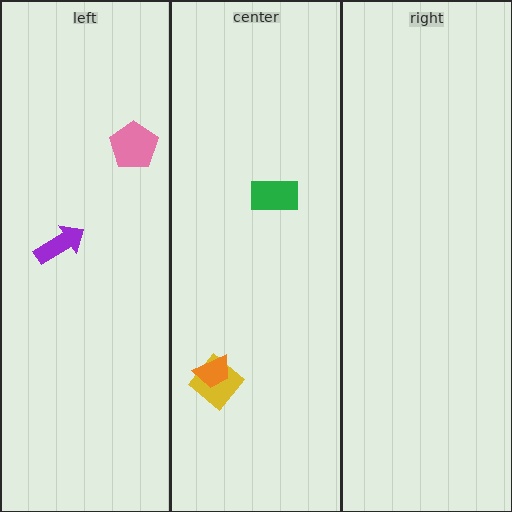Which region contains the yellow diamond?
The center region.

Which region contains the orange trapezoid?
The center region.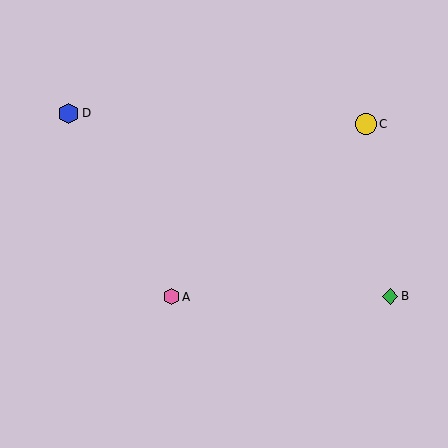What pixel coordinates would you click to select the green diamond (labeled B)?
Click at (390, 296) to select the green diamond B.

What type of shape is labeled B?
Shape B is a green diamond.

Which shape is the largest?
The blue hexagon (labeled D) is the largest.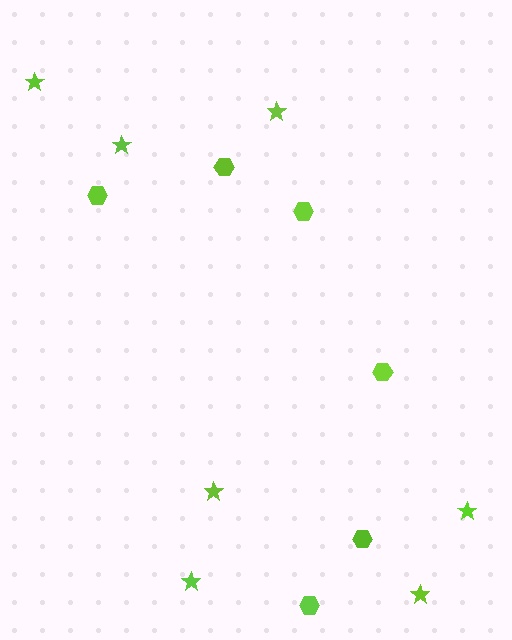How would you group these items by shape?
There are 2 groups: one group of stars (7) and one group of hexagons (6).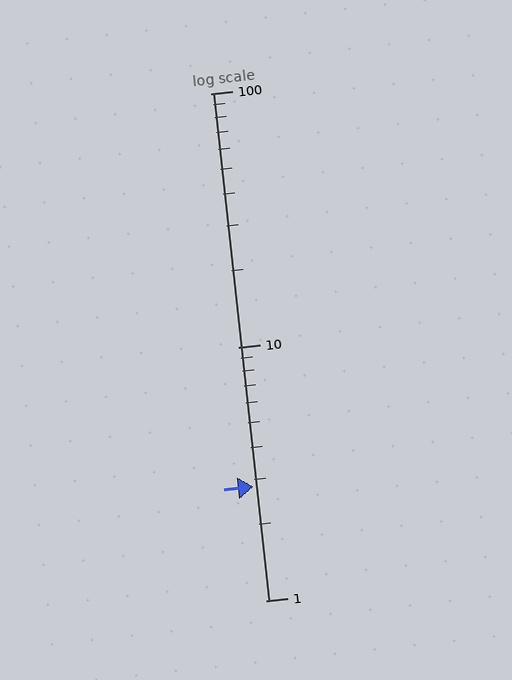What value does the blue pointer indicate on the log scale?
The pointer indicates approximately 2.8.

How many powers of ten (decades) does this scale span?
The scale spans 2 decades, from 1 to 100.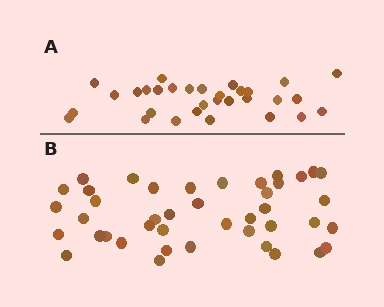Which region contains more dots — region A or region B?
Region B (the bottom region) has more dots.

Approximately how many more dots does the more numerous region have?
Region B has roughly 12 or so more dots than region A.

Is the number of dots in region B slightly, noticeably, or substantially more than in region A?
Region B has noticeably more, but not dramatically so. The ratio is roughly 1.4 to 1.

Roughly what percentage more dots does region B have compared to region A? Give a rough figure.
About 35% more.